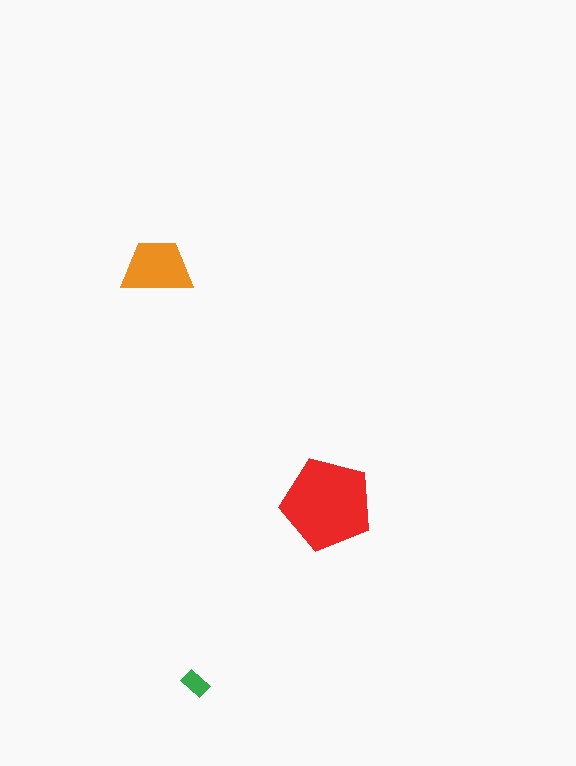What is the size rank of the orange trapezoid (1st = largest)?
2nd.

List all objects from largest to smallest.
The red pentagon, the orange trapezoid, the green rectangle.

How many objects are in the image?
There are 3 objects in the image.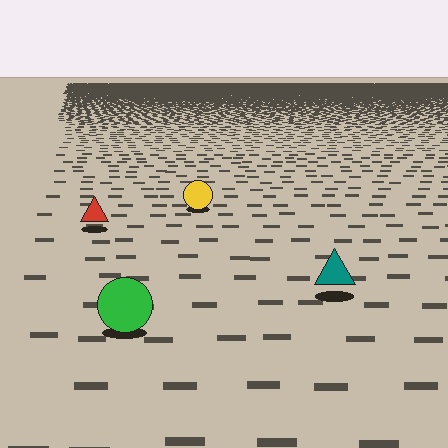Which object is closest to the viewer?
The green circle is closest. The texture marks near it are larger and more spread out.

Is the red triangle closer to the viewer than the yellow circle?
Yes. The red triangle is closer — you can tell from the texture gradient: the ground texture is coarser near it.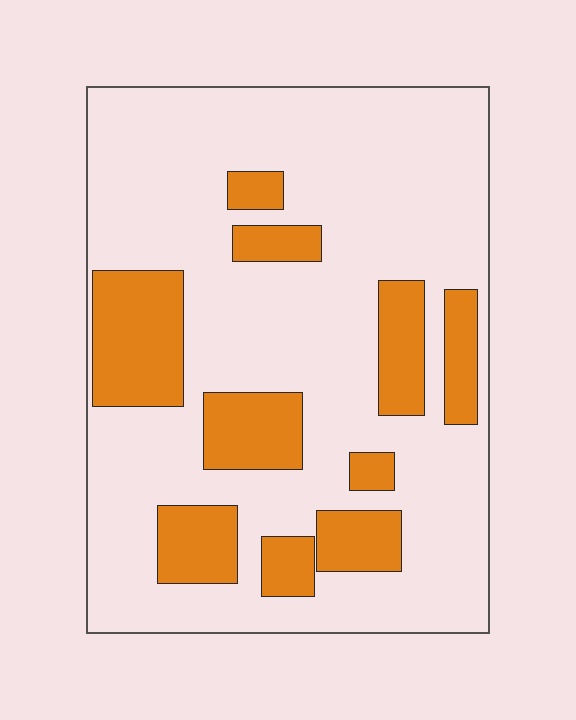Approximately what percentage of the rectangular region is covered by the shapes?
Approximately 25%.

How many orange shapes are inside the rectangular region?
10.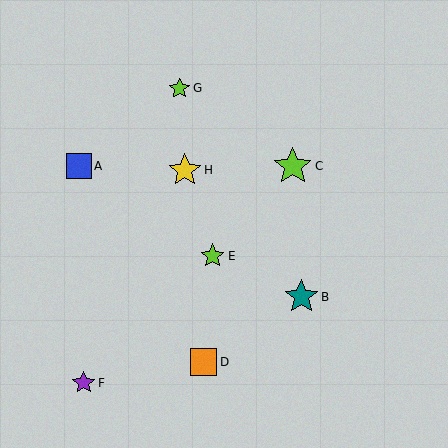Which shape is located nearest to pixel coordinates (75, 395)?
The purple star (labeled F) at (84, 383) is nearest to that location.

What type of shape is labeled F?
Shape F is a purple star.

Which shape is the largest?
The lime star (labeled C) is the largest.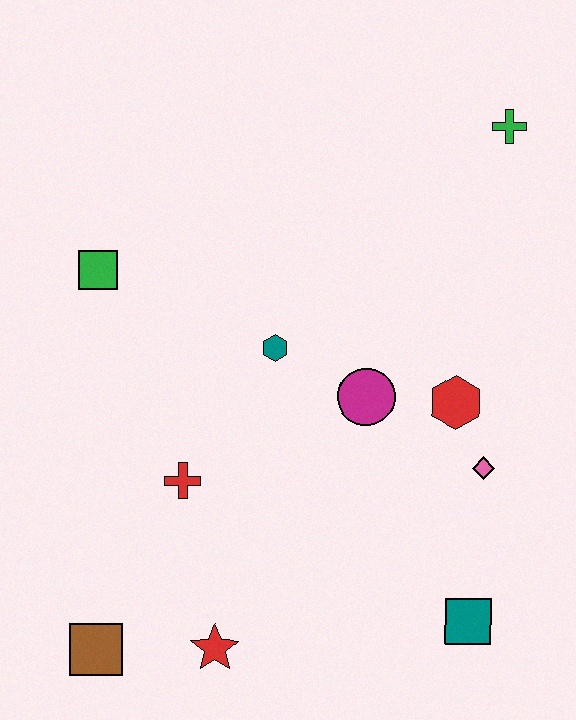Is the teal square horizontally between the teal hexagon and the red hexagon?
No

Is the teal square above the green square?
No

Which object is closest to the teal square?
The pink diamond is closest to the teal square.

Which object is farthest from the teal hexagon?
The brown square is farthest from the teal hexagon.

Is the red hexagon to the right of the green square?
Yes